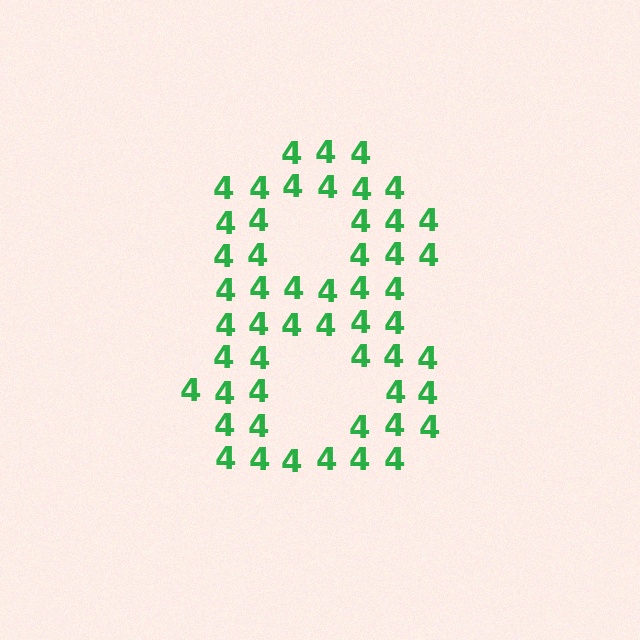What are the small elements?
The small elements are digit 4's.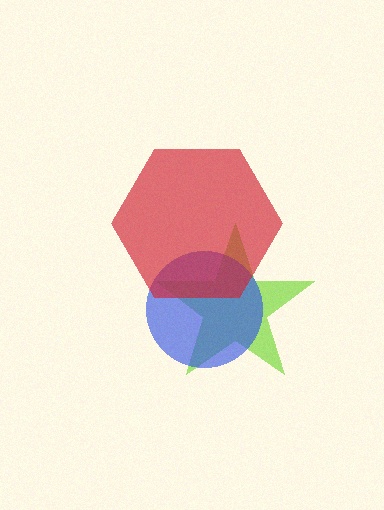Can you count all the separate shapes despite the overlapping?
Yes, there are 3 separate shapes.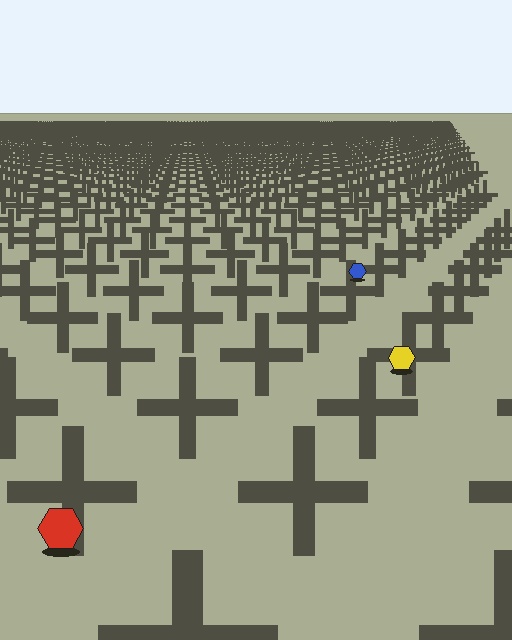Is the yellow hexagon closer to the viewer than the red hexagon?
No. The red hexagon is closer — you can tell from the texture gradient: the ground texture is coarser near it.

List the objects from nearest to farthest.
From nearest to farthest: the red hexagon, the yellow hexagon, the blue hexagon.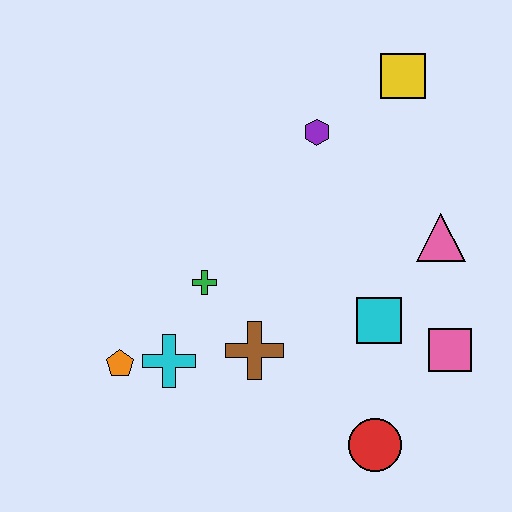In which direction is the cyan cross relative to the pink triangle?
The cyan cross is to the left of the pink triangle.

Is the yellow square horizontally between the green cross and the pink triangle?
Yes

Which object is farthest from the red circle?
The yellow square is farthest from the red circle.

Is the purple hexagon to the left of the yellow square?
Yes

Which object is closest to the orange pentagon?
The cyan cross is closest to the orange pentagon.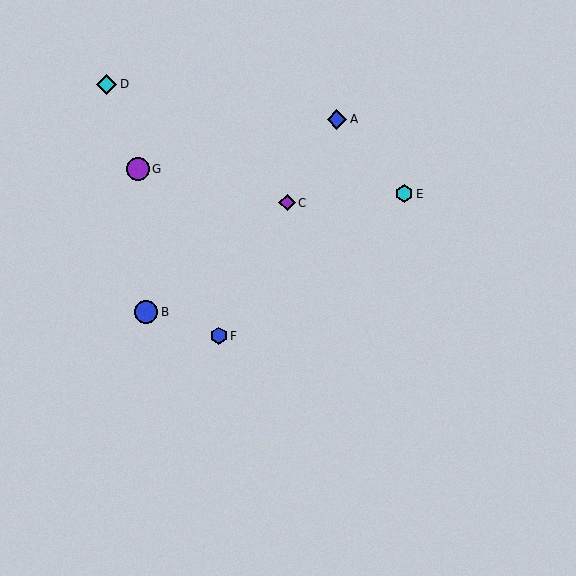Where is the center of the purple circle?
The center of the purple circle is at (138, 169).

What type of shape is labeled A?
Shape A is a blue diamond.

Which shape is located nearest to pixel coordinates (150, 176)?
The purple circle (labeled G) at (138, 169) is nearest to that location.